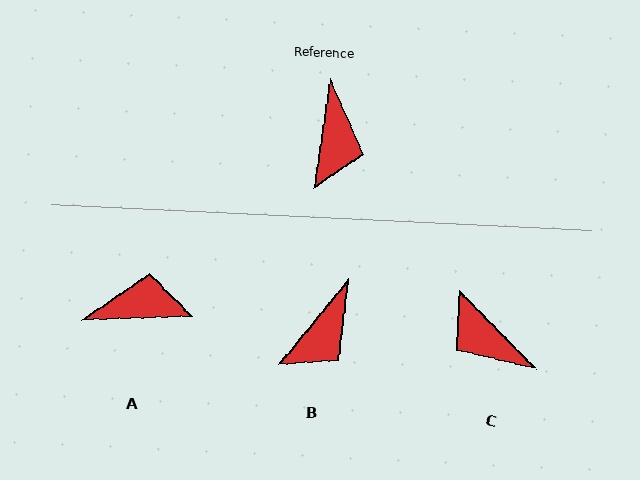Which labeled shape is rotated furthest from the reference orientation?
C, about 127 degrees away.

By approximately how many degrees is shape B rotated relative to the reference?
Approximately 31 degrees clockwise.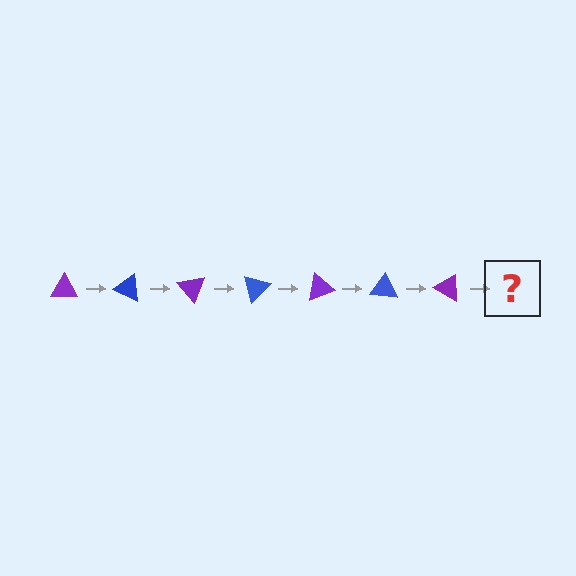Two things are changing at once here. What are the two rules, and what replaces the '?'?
The two rules are that it rotates 25 degrees each step and the color cycles through purple and blue. The '?' should be a blue triangle, rotated 175 degrees from the start.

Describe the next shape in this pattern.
It should be a blue triangle, rotated 175 degrees from the start.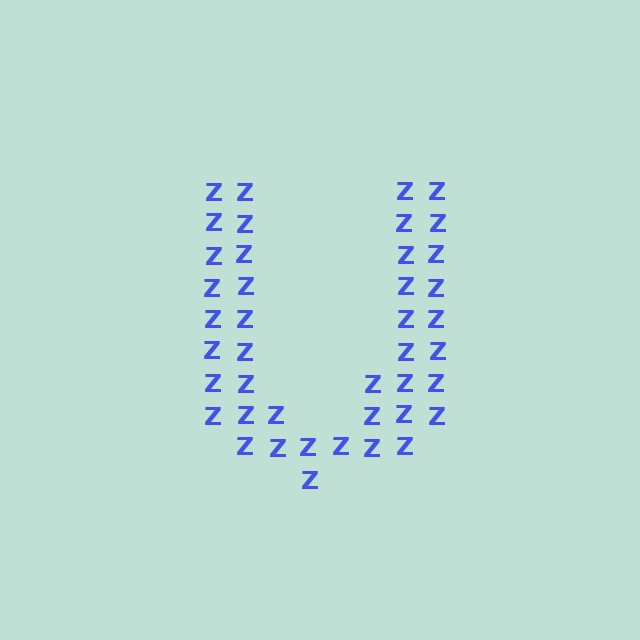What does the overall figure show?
The overall figure shows the letter U.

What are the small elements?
The small elements are letter Z's.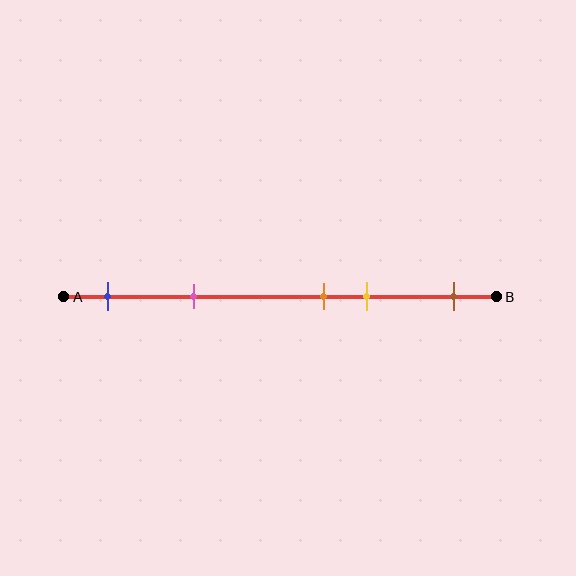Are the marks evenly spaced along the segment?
No, the marks are not evenly spaced.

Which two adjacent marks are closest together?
The orange and yellow marks are the closest adjacent pair.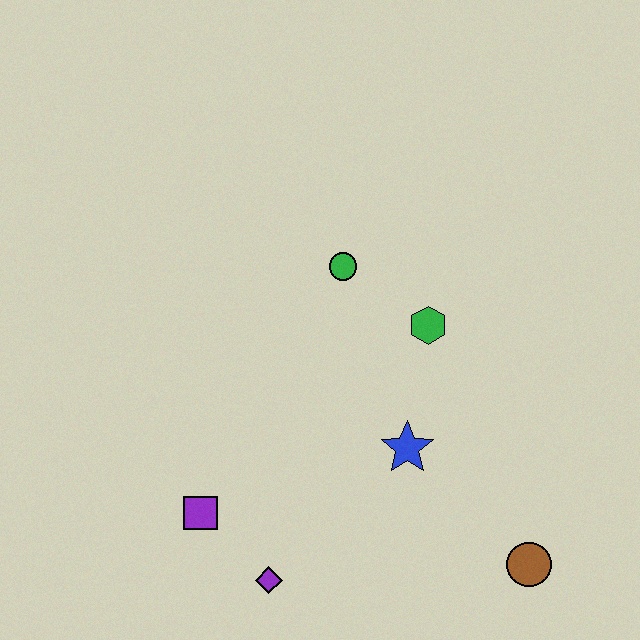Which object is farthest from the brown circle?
The green circle is farthest from the brown circle.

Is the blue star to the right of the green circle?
Yes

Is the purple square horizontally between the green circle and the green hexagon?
No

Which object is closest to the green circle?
The green hexagon is closest to the green circle.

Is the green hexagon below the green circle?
Yes